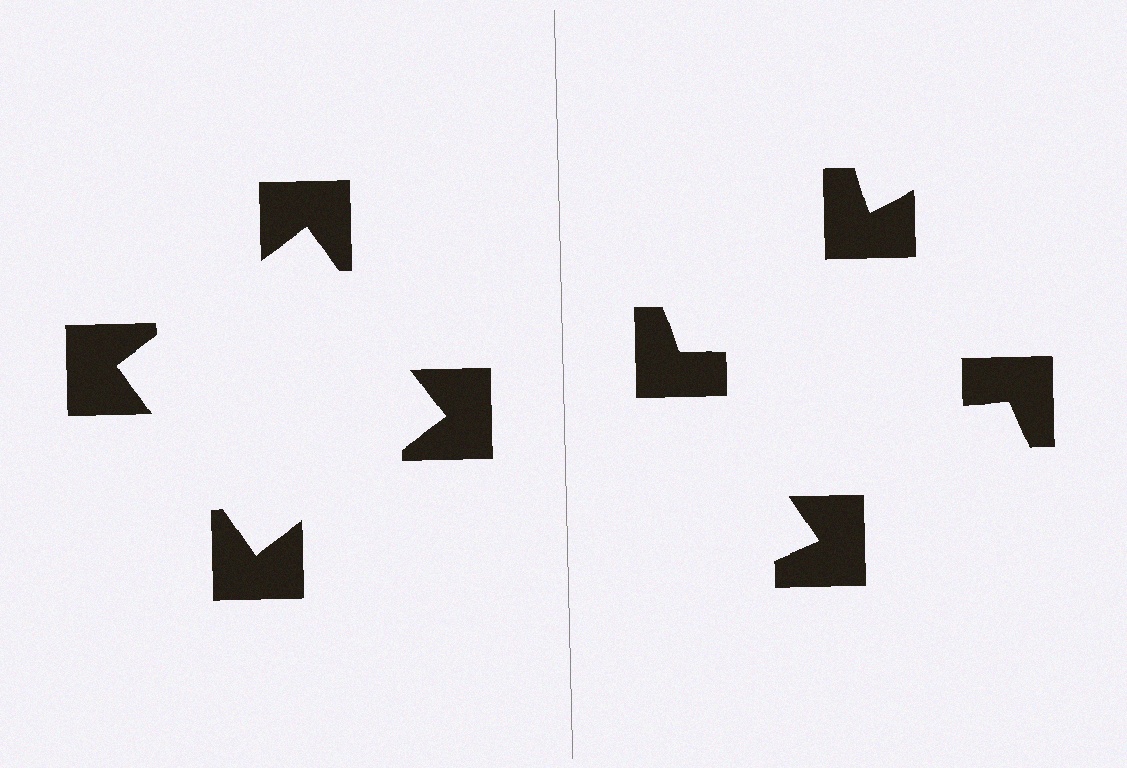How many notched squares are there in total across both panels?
8 — 4 on each side.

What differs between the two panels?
The notched squares are positioned identically on both sides; only the wedge orientations differ. On the left they align to a square; on the right they are misaligned.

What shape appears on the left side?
An illusory square.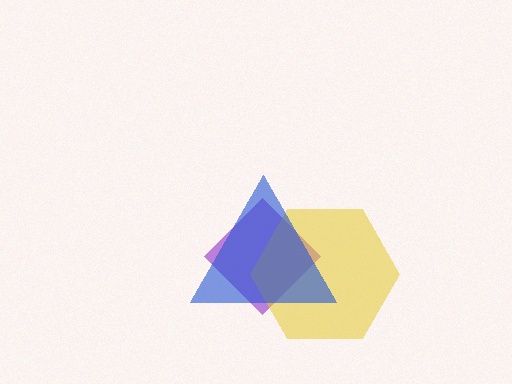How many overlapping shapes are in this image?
There are 3 overlapping shapes in the image.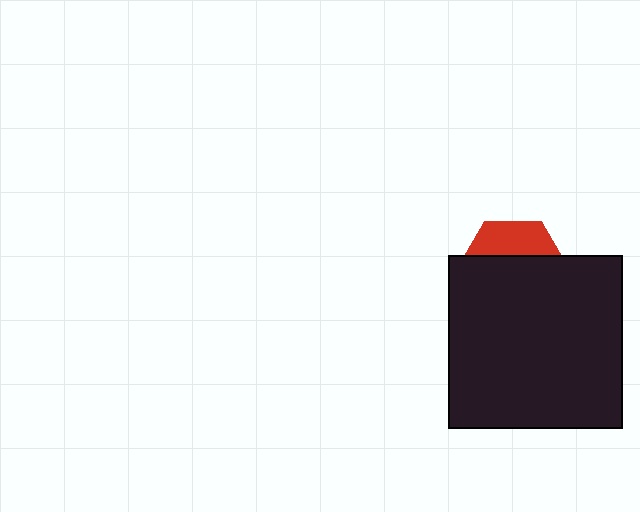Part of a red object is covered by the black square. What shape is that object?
It is a hexagon.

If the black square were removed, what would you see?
You would see the complete red hexagon.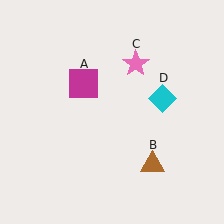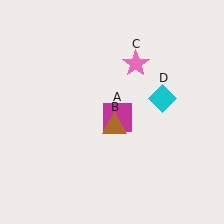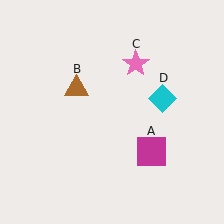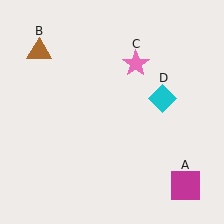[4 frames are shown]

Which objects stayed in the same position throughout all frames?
Pink star (object C) and cyan diamond (object D) remained stationary.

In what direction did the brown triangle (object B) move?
The brown triangle (object B) moved up and to the left.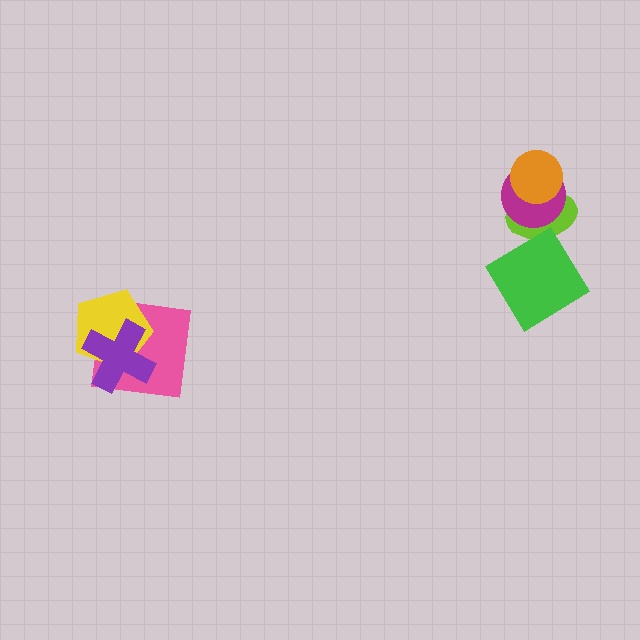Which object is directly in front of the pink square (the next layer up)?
The yellow pentagon is directly in front of the pink square.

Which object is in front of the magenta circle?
The orange circle is in front of the magenta circle.